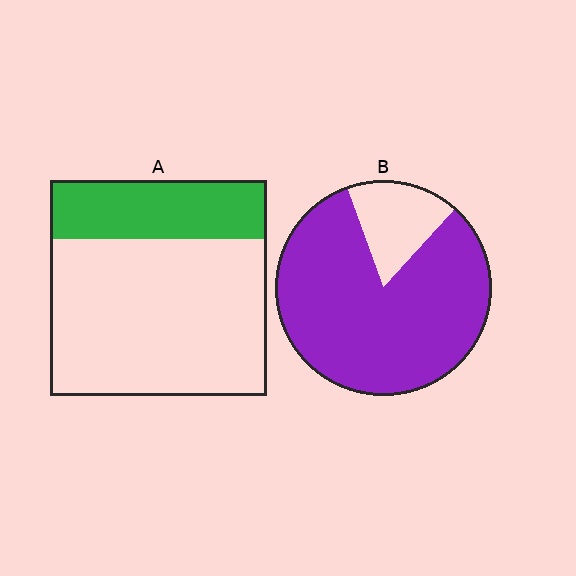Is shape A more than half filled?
No.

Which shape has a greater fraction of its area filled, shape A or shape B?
Shape B.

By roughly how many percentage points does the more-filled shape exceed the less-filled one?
By roughly 55 percentage points (B over A).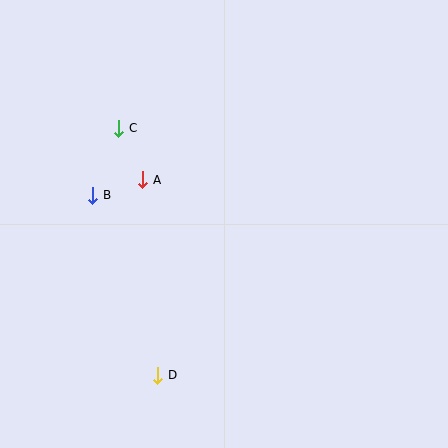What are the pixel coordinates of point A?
Point A is at (143, 180).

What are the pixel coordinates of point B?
Point B is at (93, 195).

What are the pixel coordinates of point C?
Point C is at (119, 128).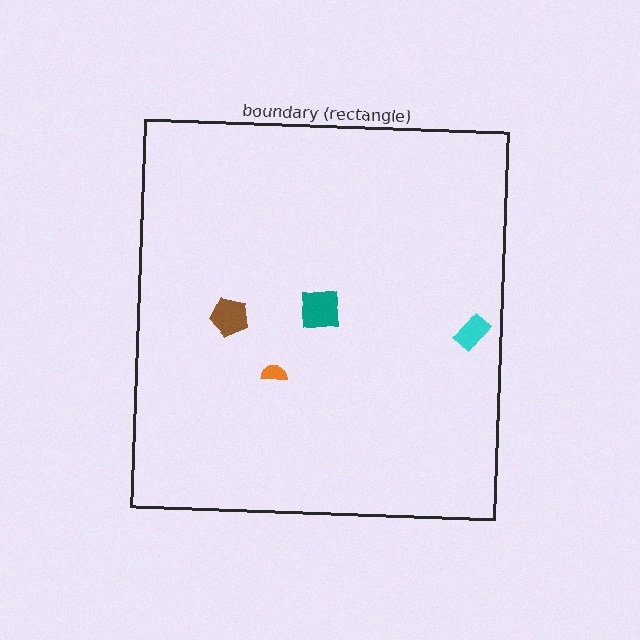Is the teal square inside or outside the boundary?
Inside.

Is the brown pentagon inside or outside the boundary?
Inside.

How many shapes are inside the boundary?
4 inside, 0 outside.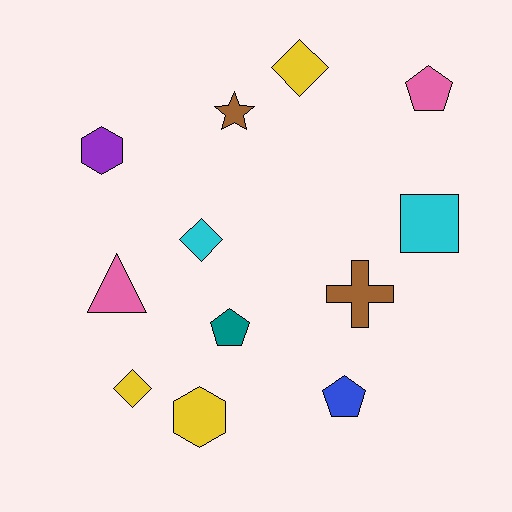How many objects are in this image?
There are 12 objects.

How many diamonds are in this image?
There are 3 diamonds.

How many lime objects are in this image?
There are no lime objects.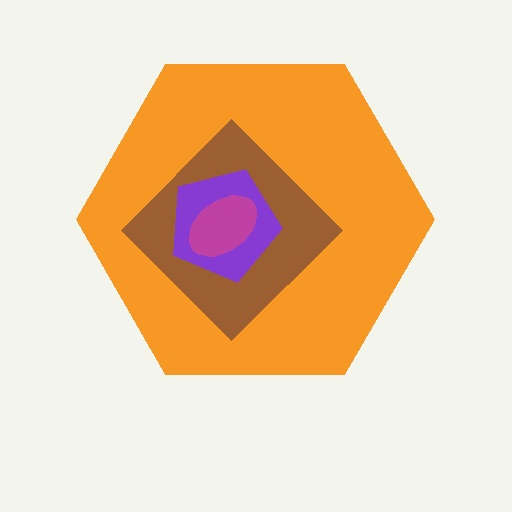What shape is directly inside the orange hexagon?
The brown diamond.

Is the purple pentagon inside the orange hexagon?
Yes.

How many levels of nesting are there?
4.